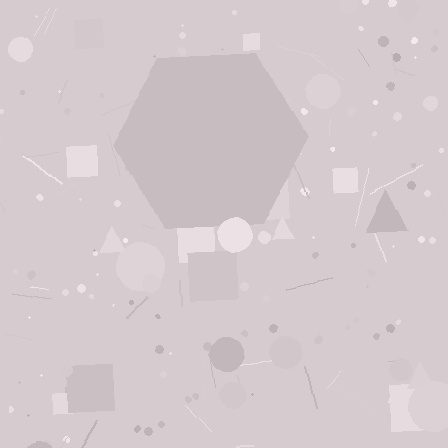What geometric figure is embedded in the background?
A hexagon is embedded in the background.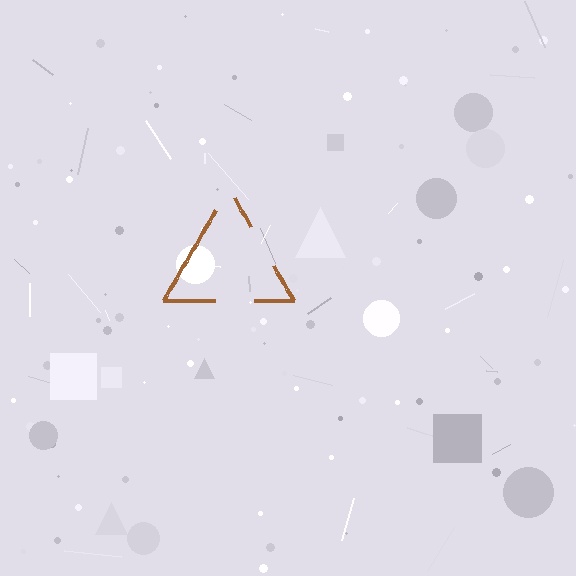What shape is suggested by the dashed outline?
The dashed outline suggests a triangle.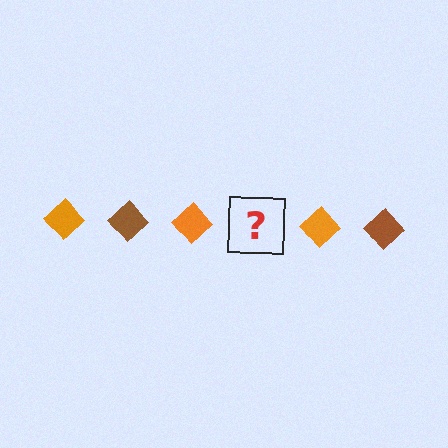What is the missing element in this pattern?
The missing element is a brown diamond.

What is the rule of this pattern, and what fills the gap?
The rule is that the pattern cycles through orange, brown diamonds. The gap should be filled with a brown diamond.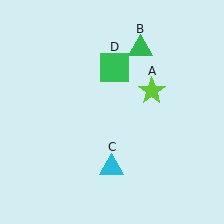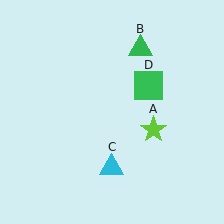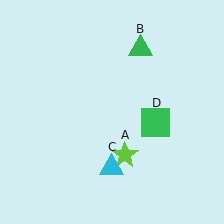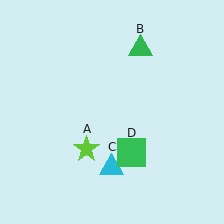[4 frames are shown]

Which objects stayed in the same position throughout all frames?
Green triangle (object B) and cyan triangle (object C) remained stationary.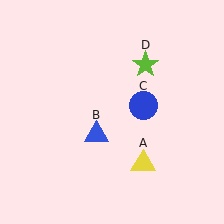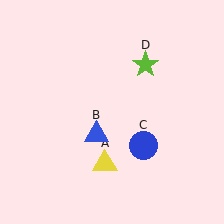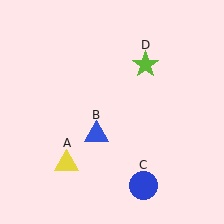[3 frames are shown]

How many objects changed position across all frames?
2 objects changed position: yellow triangle (object A), blue circle (object C).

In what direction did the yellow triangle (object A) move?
The yellow triangle (object A) moved left.